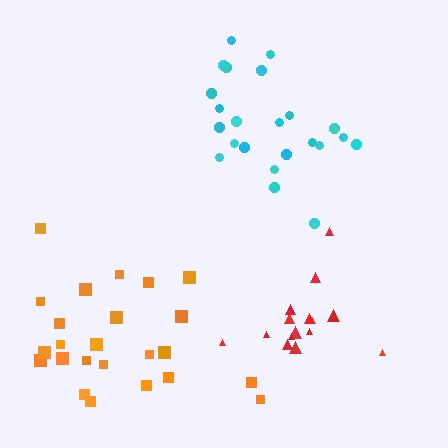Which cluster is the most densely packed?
Red.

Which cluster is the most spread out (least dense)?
Orange.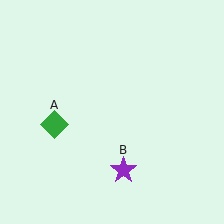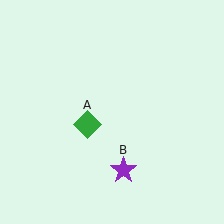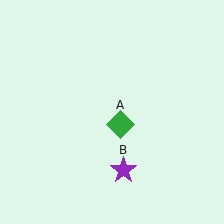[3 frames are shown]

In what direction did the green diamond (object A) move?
The green diamond (object A) moved right.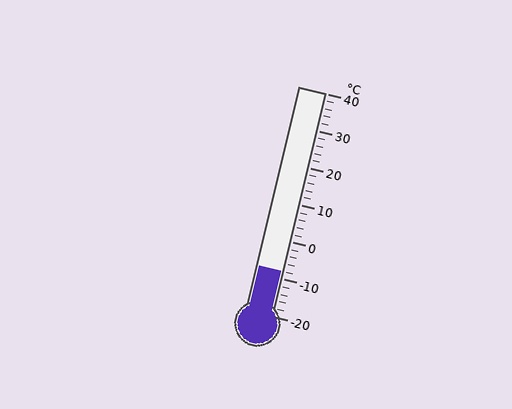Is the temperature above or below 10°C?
The temperature is below 10°C.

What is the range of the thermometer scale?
The thermometer scale ranges from -20°C to 40°C.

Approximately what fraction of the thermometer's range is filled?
The thermometer is filled to approximately 20% of its range.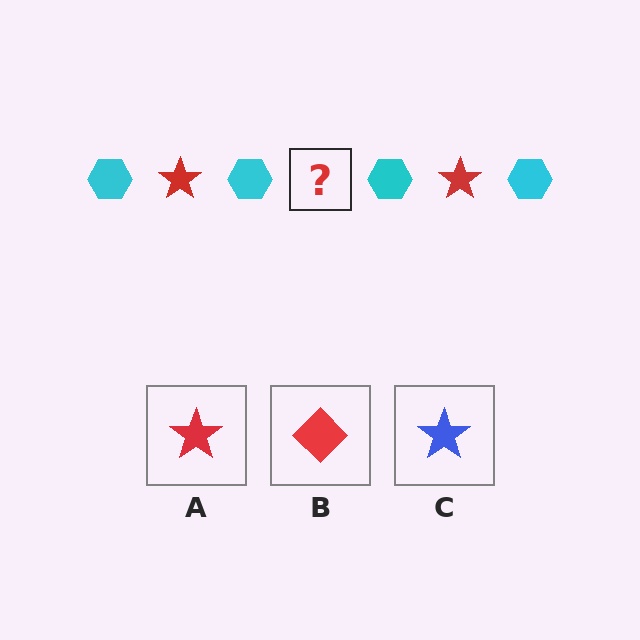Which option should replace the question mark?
Option A.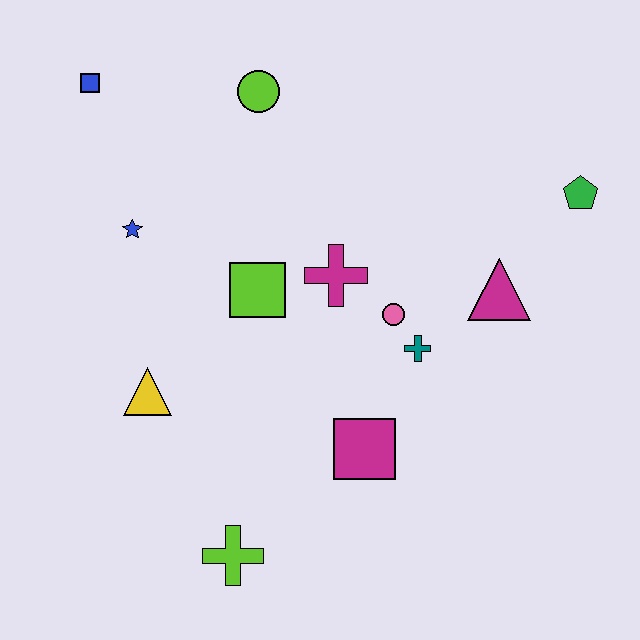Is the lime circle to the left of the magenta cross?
Yes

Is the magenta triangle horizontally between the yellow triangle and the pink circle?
No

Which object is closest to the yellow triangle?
The lime square is closest to the yellow triangle.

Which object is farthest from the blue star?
The green pentagon is farthest from the blue star.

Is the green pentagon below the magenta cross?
No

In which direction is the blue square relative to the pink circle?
The blue square is to the left of the pink circle.